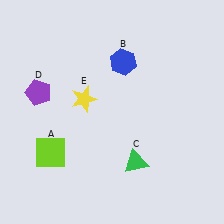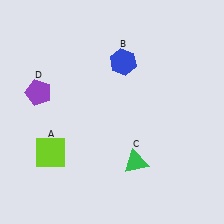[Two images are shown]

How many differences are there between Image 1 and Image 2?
There is 1 difference between the two images.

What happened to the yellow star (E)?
The yellow star (E) was removed in Image 2. It was in the top-left area of Image 1.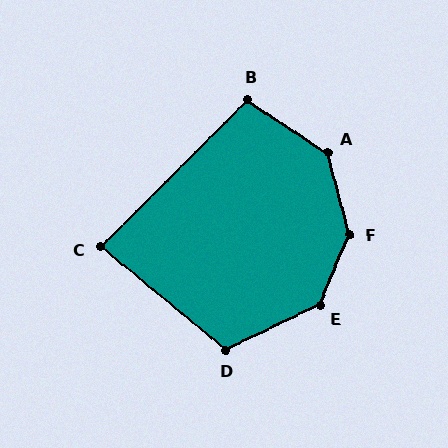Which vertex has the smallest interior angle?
C, at approximately 84 degrees.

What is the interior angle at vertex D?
Approximately 115 degrees (obtuse).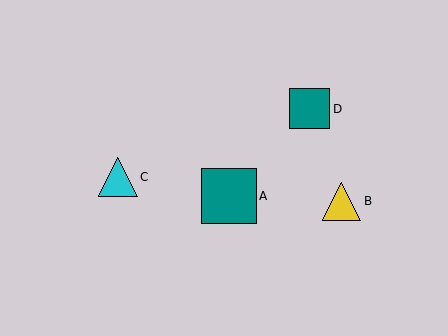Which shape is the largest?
The teal square (labeled A) is the largest.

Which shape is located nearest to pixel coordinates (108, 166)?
The cyan triangle (labeled C) at (118, 177) is nearest to that location.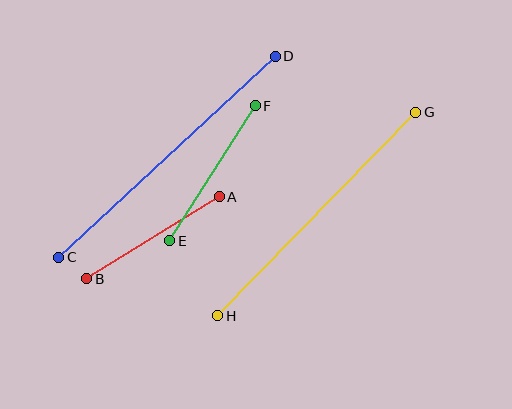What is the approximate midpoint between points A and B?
The midpoint is at approximately (153, 238) pixels.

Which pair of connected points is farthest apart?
Points C and D are farthest apart.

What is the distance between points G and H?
The distance is approximately 284 pixels.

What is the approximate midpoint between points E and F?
The midpoint is at approximately (213, 173) pixels.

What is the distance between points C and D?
The distance is approximately 296 pixels.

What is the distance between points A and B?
The distance is approximately 156 pixels.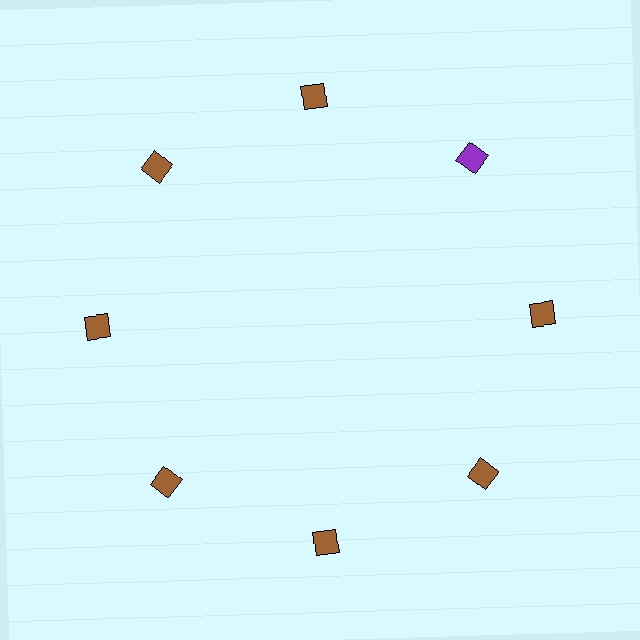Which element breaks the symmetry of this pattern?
The purple diamond at roughly the 2 o'clock position breaks the symmetry. All other shapes are brown diamonds.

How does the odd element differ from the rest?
It has a different color: purple instead of brown.